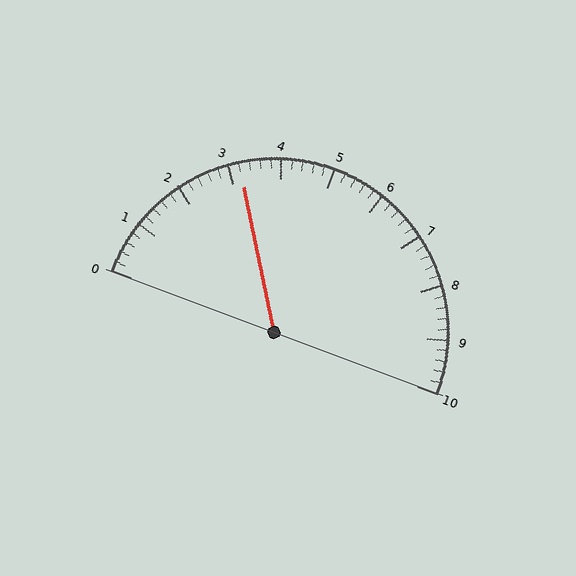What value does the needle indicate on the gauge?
The needle indicates approximately 3.2.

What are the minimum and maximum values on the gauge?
The gauge ranges from 0 to 10.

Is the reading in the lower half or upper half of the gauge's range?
The reading is in the lower half of the range (0 to 10).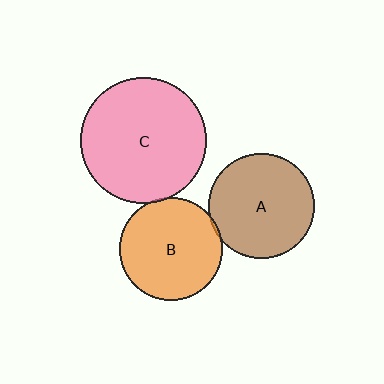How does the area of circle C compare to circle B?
Approximately 1.5 times.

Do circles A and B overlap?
Yes.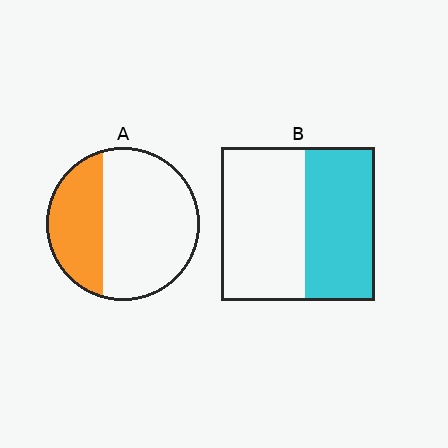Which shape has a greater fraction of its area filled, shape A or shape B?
Shape B.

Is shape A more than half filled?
No.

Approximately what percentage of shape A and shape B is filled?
A is approximately 35% and B is approximately 45%.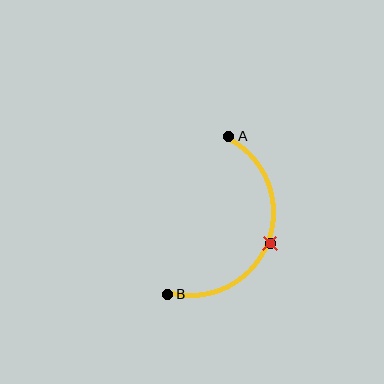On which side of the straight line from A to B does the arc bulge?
The arc bulges to the right of the straight line connecting A and B.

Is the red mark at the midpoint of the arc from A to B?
Yes. The red mark lies on the arc at equal arc-length from both A and B — it is the arc midpoint.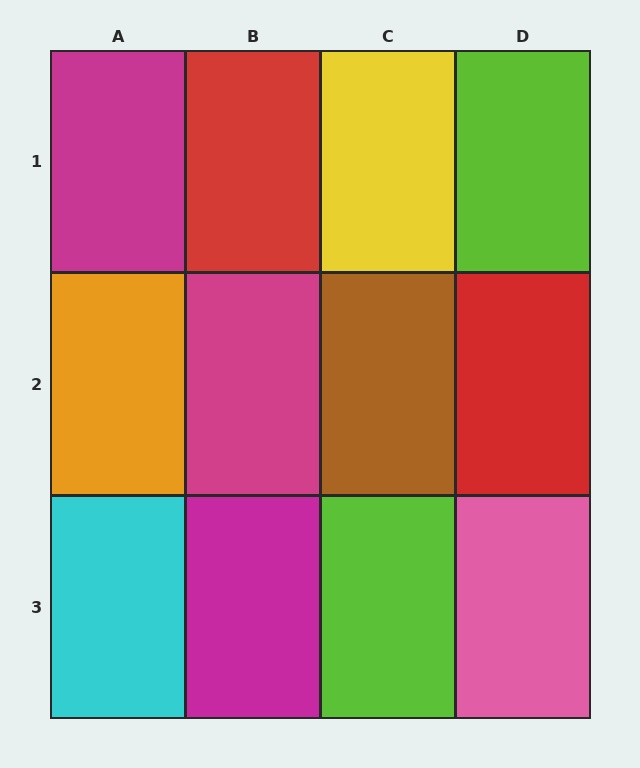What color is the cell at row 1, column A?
Magenta.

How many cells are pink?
1 cell is pink.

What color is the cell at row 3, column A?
Cyan.